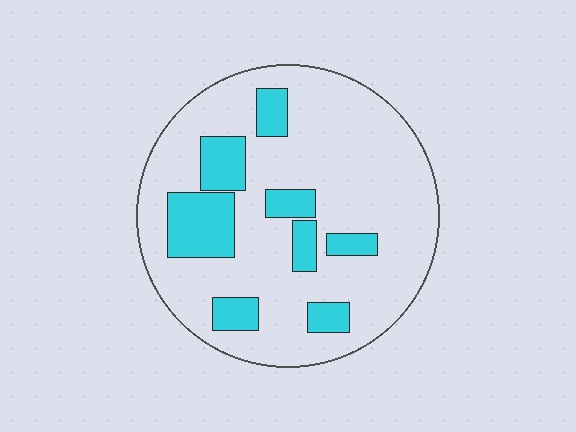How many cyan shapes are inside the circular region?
8.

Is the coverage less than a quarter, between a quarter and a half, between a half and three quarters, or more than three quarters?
Less than a quarter.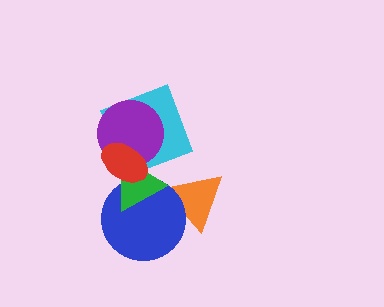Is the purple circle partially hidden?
Yes, it is partially covered by another shape.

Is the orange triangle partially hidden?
Yes, it is partially covered by another shape.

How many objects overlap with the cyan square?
3 objects overlap with the cyan square.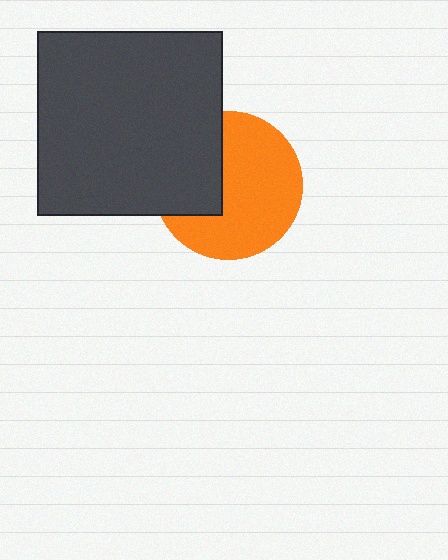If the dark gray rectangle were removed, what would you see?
You would see the complete orange circle.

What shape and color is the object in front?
The object in front is a dark gray rectangle.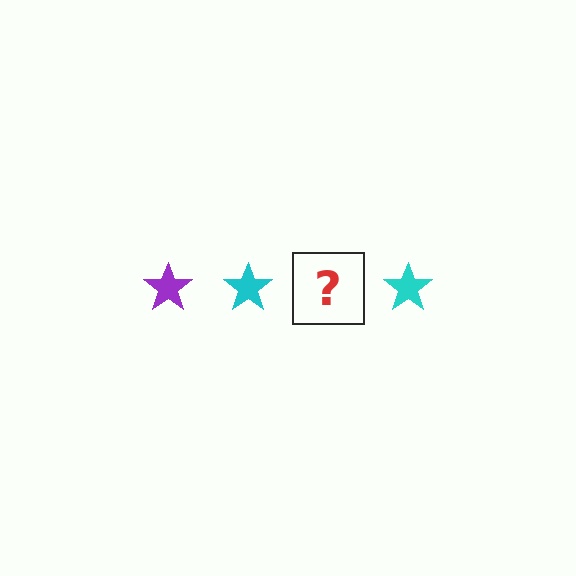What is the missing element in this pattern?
The missing element is a purple star.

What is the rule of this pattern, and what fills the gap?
The rule is that the pattern cycles through purple, cyan stars. The gap should be filled with a purple star.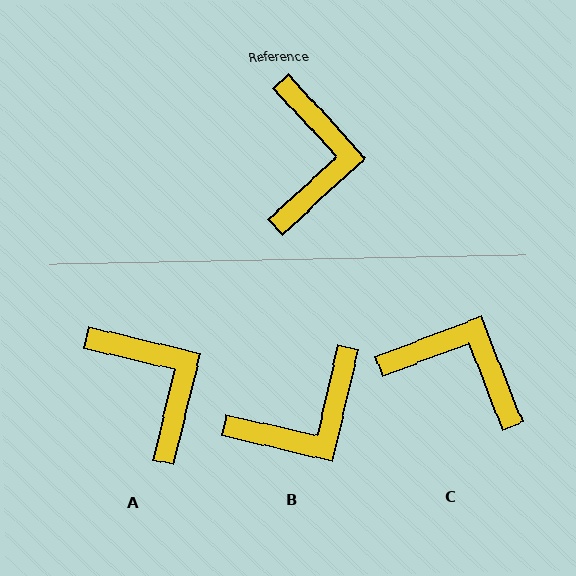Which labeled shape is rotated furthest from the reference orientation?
C, about 68 degrees away.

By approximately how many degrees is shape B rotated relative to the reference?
Approximately 56 degrees clockwise.